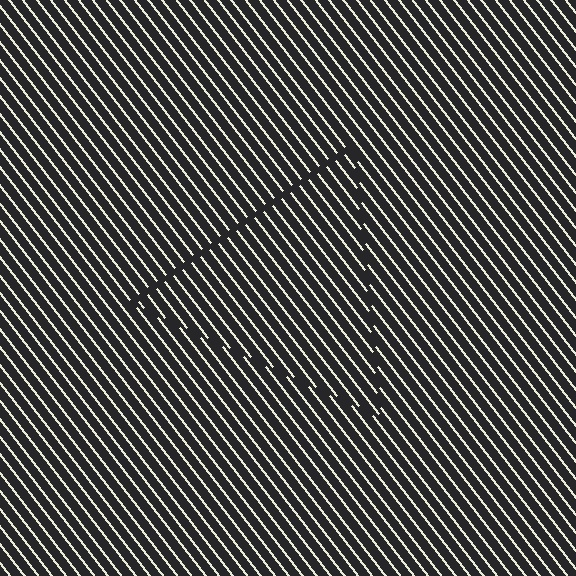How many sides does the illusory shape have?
3 sides — the line-ends trace a triangle.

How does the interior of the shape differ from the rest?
The interior of the shape contains the same grating, shifted by half a period — the contour is defined by the phase discontinuity where line-ends from the inner and outer gratings abut.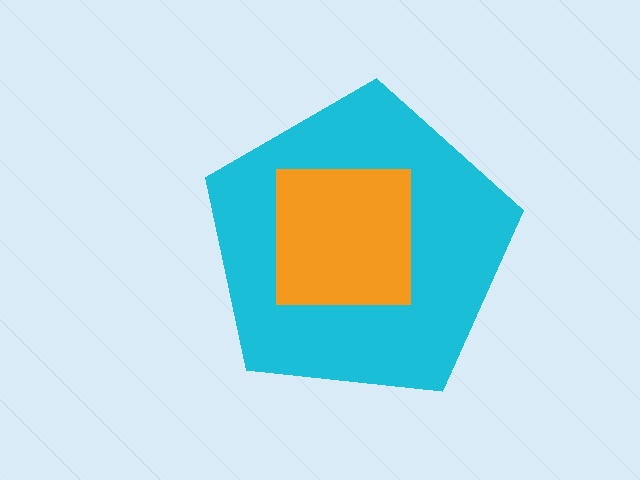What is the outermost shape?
The cyan pentagon.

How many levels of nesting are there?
2.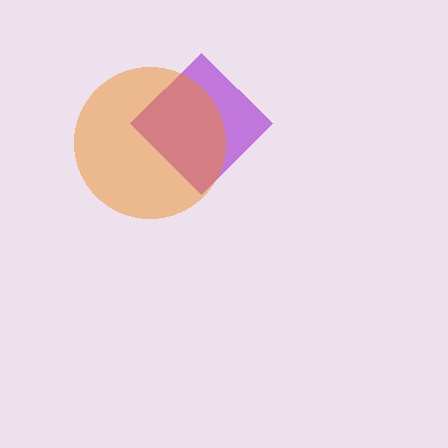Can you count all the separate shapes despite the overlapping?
Yes, there are 2 separate shapes.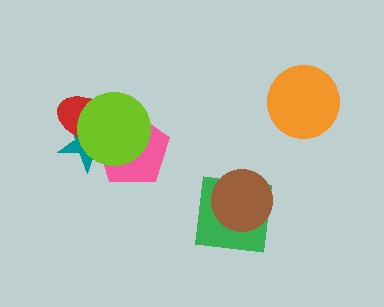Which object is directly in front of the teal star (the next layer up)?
The red ellipse is directly in front of the teal star.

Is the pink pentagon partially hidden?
Yes, it is partially covered by another shape.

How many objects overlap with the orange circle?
0 objects overlap with the orange circle.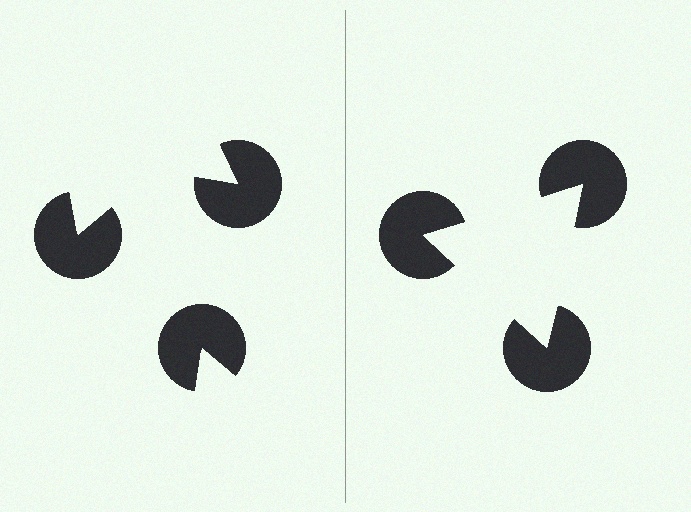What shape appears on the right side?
An illusory triangle.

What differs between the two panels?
The pac-man discs are positioned identically on both sides; only the wedge orientations differ. On the right they align to a triangle; on the left they are misaligned.